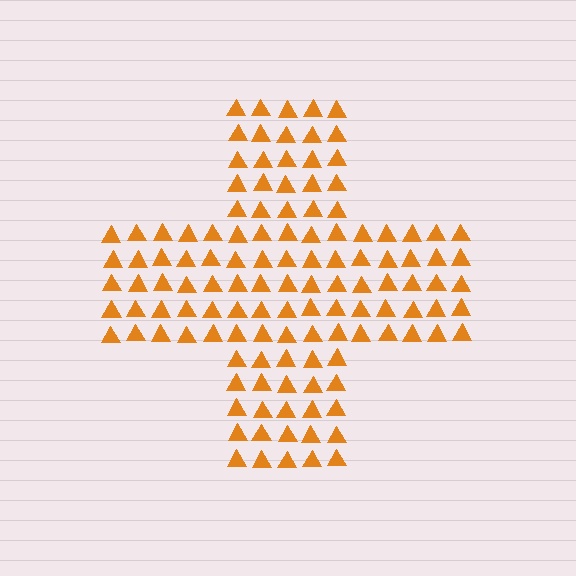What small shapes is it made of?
It is made of small triangles.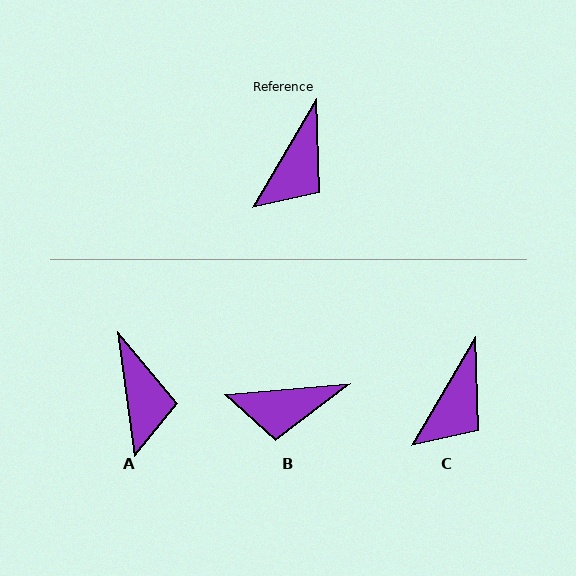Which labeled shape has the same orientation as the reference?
C.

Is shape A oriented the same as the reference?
No, it is off by about 38 degrees.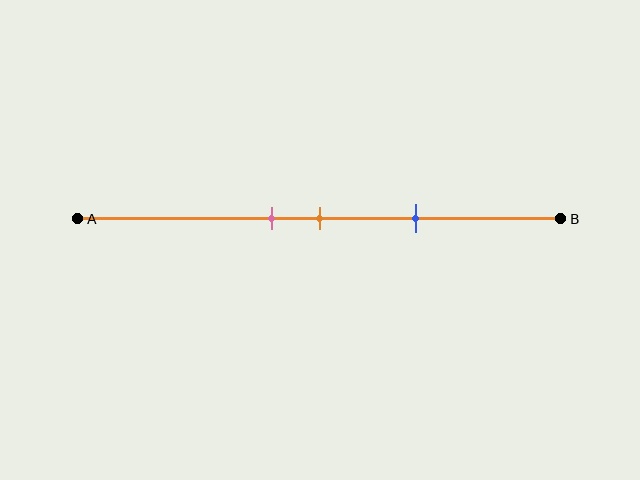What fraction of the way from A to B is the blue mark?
The blue mark is approximately 70% (0.7) of the way from A to B.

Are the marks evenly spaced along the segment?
Yes, the marks are approximately evenly spaced.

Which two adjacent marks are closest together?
The pink and orange marks are the closest adjacent pair.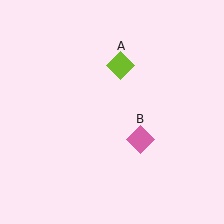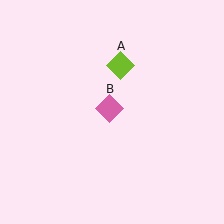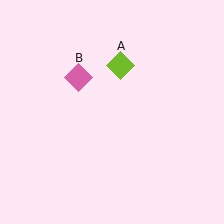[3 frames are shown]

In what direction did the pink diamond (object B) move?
The pink diamond (object B) moved up and to the left.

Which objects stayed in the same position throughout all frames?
Lime diamond (object A) remained stationary.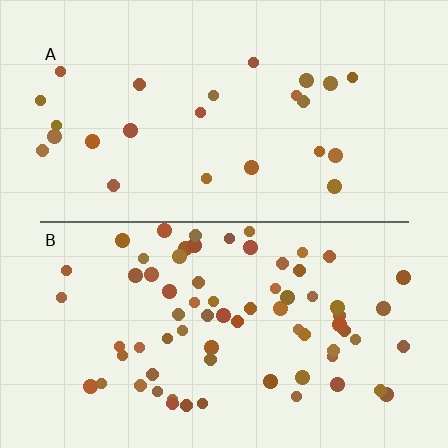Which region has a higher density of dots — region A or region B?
B (the bottom).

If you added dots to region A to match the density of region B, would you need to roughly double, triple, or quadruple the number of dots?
Approximately triple.